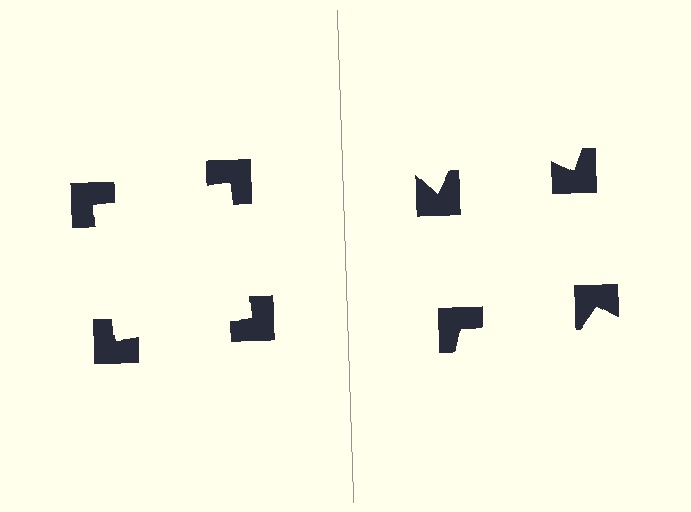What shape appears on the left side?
An illusory square.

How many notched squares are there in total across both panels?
8 — 4 on each side.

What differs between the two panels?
The notched squares are positioned identically on both sides; only the wedge orientations differ. On the left they align to a square; on the right they are misaligned.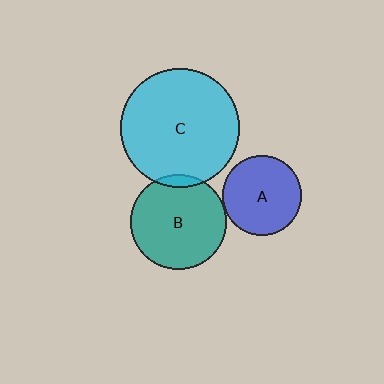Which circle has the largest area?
Circle C (cyan).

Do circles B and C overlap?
Yes.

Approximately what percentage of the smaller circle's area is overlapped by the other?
Approximately 5%.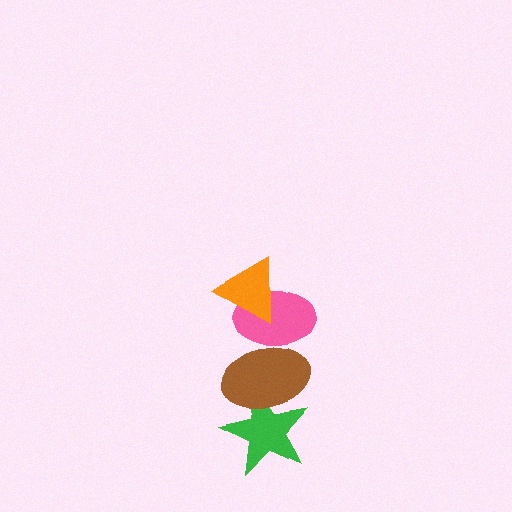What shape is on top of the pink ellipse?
The orange triangle is on top of the pink ellipse.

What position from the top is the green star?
The green star is 4th from the top.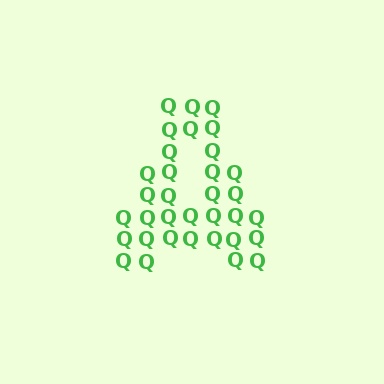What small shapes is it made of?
It is made of small letter Q's.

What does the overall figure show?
The overall figure shows the letter A.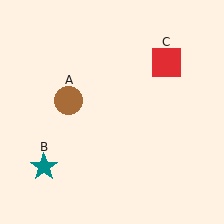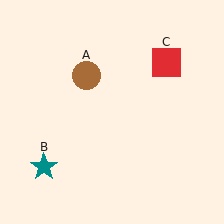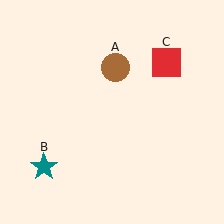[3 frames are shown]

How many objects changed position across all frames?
1 object changed position: brown circle (object A).